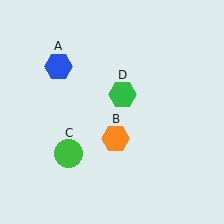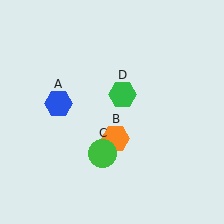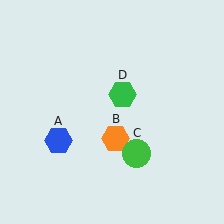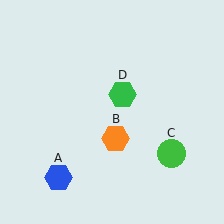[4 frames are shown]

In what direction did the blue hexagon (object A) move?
The blue hexagon (object A) moved down.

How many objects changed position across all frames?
2 objects changed position: blue hexagon (object A), green circle (object C).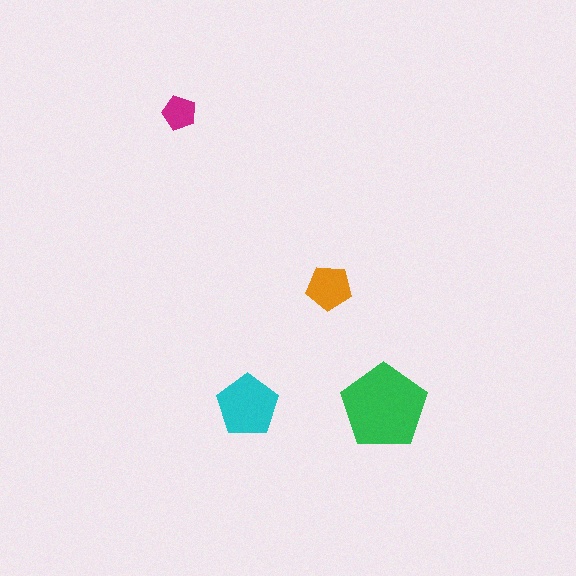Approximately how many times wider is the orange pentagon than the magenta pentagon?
About 1.5 times wider.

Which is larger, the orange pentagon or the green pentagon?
The green one.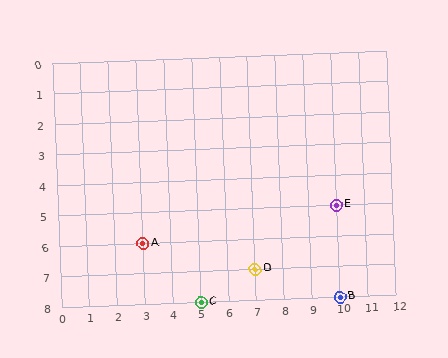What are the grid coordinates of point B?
Point B is at grid coordinates (10, 8).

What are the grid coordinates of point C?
Point C is at grid coordinates (5, 8).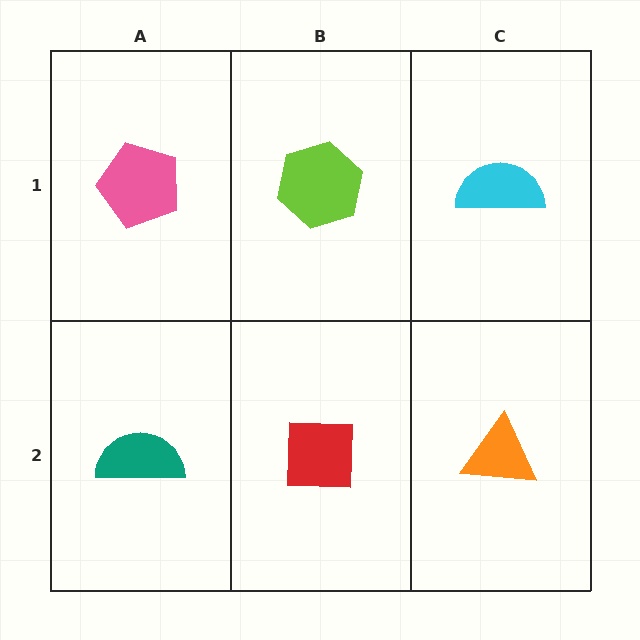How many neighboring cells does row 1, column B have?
3.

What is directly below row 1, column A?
A teal semicircle.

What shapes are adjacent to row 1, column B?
A red square (row 2, column B), a pink pentagon (row 1, column A), a cyan semicircle (row 1, column C).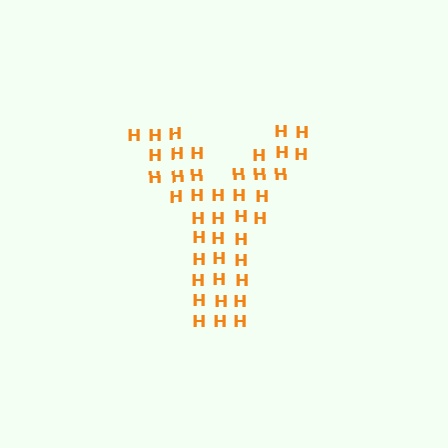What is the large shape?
The large shape is the letter Y.